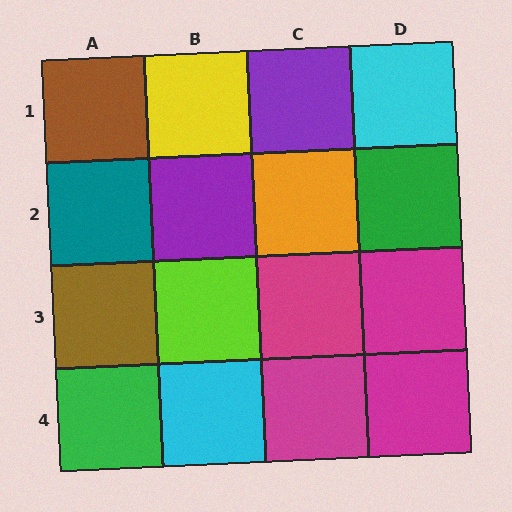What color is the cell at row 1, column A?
Brown.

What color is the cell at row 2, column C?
Orange.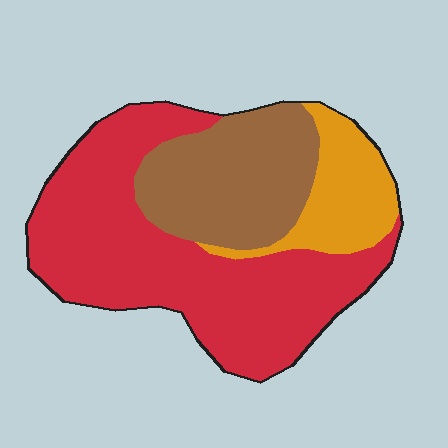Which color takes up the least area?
Orange, at roughly 15%.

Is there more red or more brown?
Red.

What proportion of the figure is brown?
Brown takes up between a sixth and a third of the figure.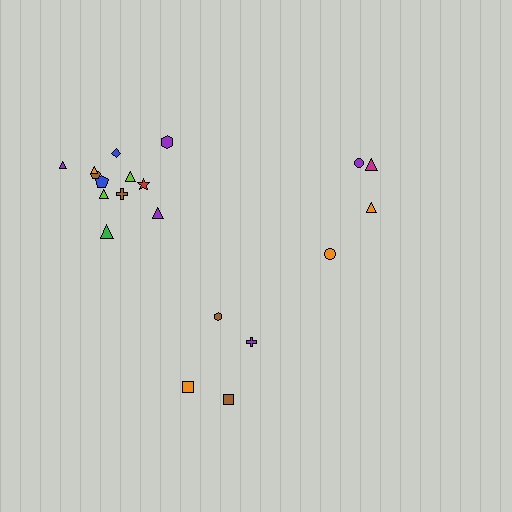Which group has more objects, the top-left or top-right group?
The top-left group.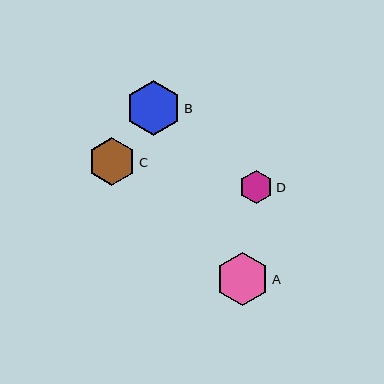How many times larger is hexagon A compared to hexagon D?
Hexagon A is approximately 1.6 times the size of hexagon D.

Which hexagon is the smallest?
Hexagon D is the smallest with a size of approximately 33 pixels.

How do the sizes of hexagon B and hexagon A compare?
Hexagon B and hexagon A are approximately the same size.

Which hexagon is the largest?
Hexagon B is the largest with a size of approximately 55 pixels.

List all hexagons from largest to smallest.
From largest to smallest: B, A, C, D.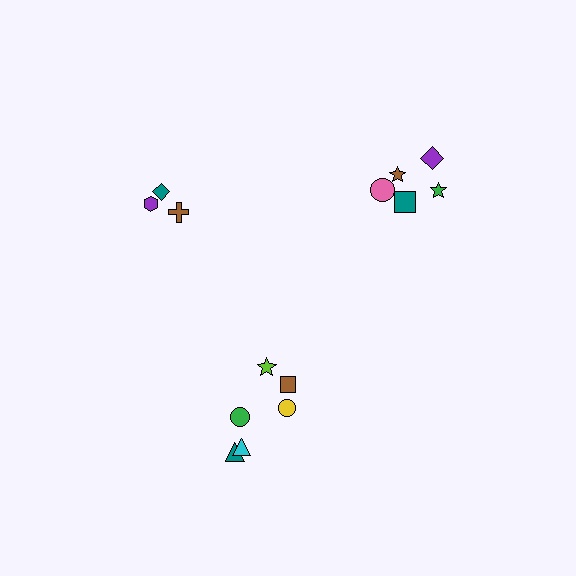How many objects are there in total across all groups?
There are 14 objects.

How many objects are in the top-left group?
There are 3 objects.